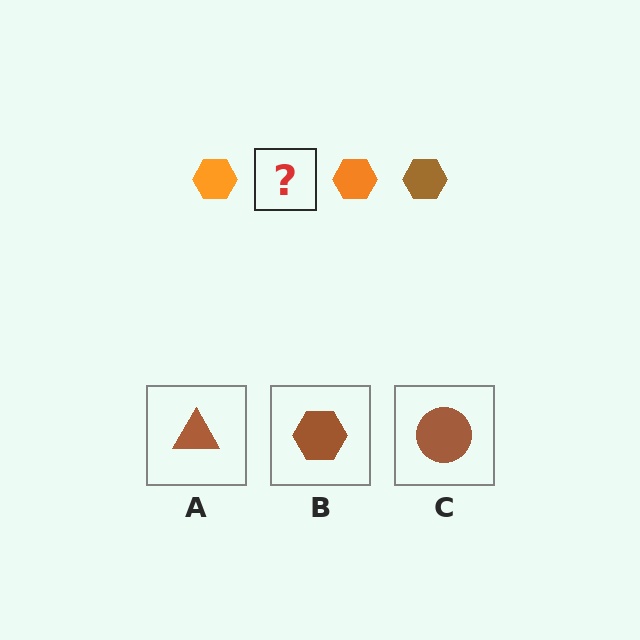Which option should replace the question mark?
Option B.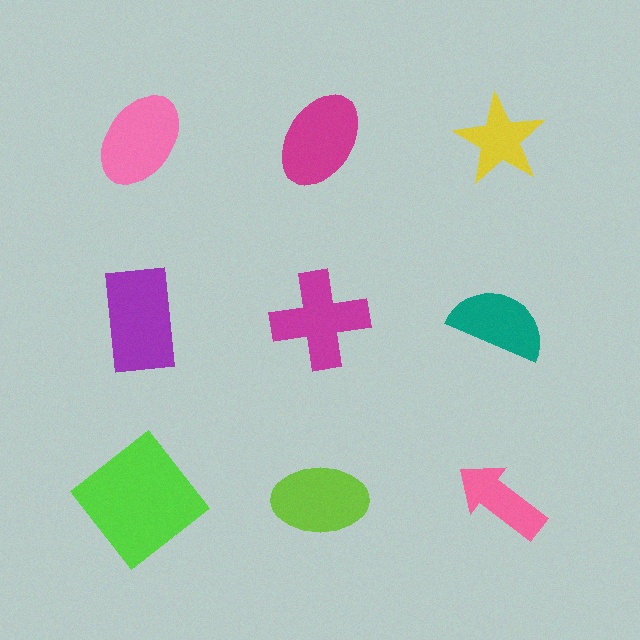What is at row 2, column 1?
A purple rectangle.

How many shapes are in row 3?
3 shapes.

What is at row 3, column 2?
A lime ellipse.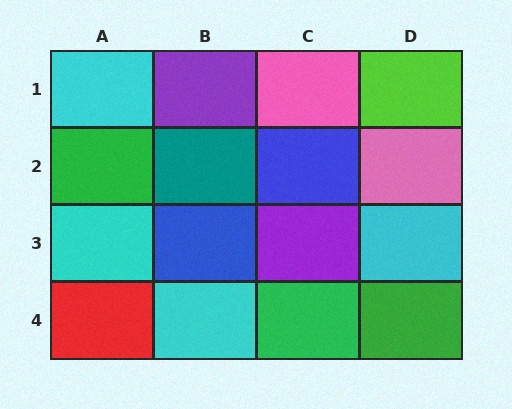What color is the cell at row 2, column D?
Pink.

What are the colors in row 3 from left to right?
Cyan, blue, purple, cyan.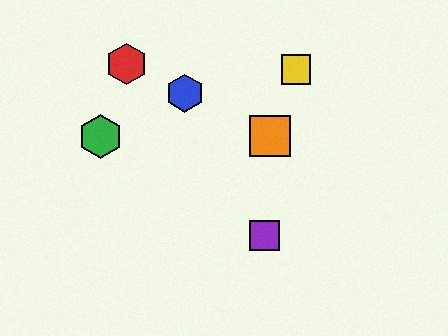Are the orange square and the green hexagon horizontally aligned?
Yes, both are at y≈136.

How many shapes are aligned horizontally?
2 shapes (the green hexagon, the orange square) are aligned horizontally.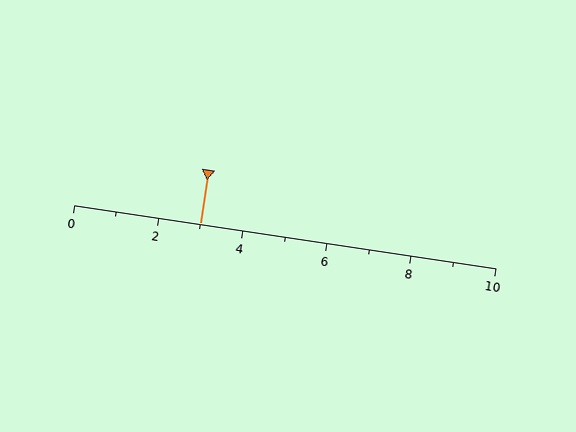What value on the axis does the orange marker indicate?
The marker indicates approximately 3.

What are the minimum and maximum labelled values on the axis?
The axis runs from 0 to 10.